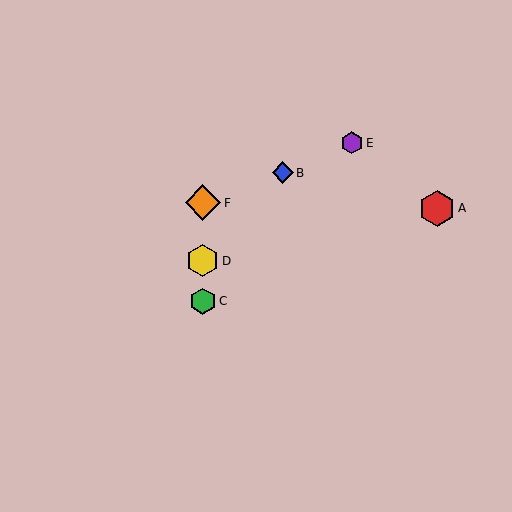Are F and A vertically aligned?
No, F is at x≈203 and A is at x≈437.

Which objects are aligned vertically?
Objects C, D, F are aligned vertically.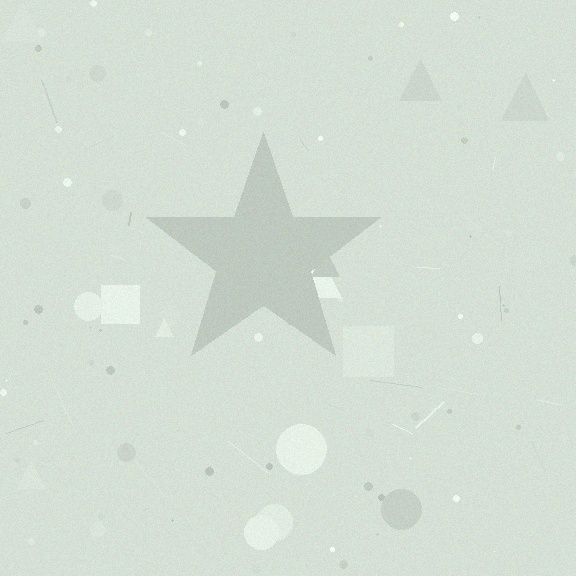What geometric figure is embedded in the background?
A star is embedded in the background.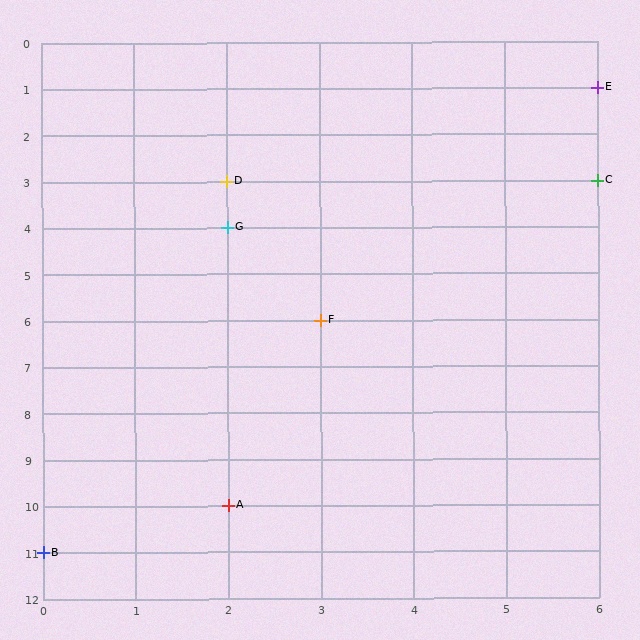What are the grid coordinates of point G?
Point G is at grid coordinates (2, 4).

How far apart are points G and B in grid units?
Points G and B are 2 columns and 7 rows apart (about 7.3 grid units diagonally).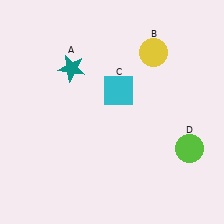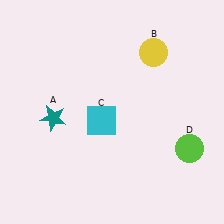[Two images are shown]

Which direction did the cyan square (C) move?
The cyan square (C) moved down.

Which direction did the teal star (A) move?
The teal star (A) moved down.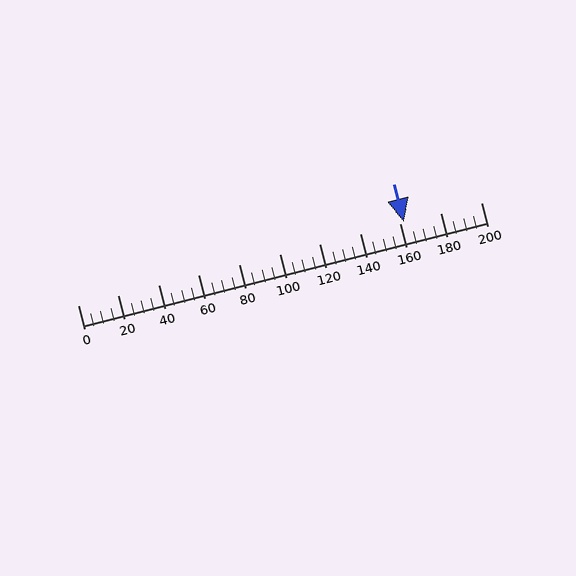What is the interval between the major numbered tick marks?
The major tick marks are spaced 20 units apart.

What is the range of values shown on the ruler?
The ruler shows values from 0 to 200.